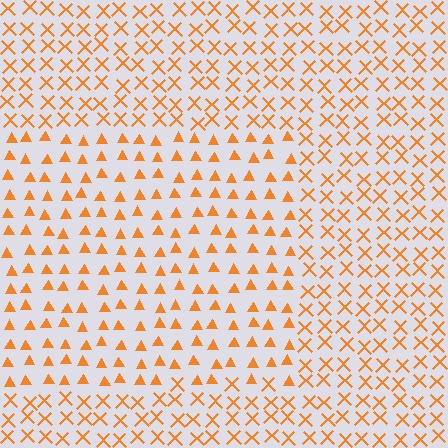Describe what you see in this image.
The image is filled with small orange elements arranged in a uniform grid. A rectangle-shaped region contains triangles, while the surrounding area contains X marks. The boundary is defined purely by the change in element shape.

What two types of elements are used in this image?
The image uses triangles inside the rectangle region and X marks outside it.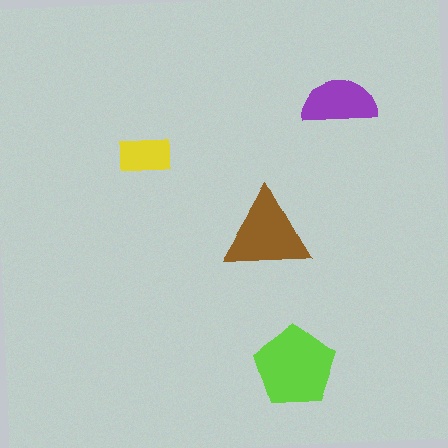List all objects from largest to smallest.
The lime pentagon, the brown triangle, the purple semicircle, the yellow rectangle.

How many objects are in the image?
There are 4 objects in the image.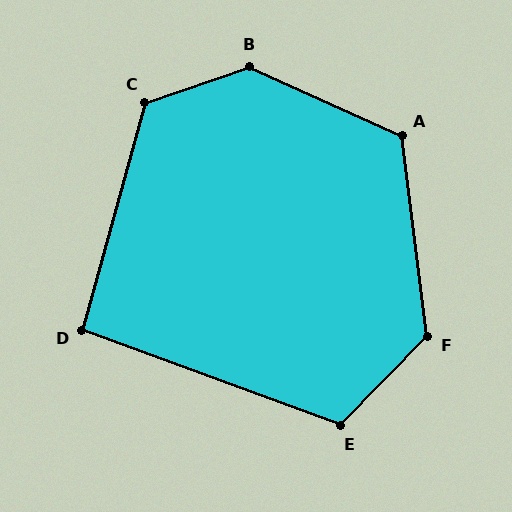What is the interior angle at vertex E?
Approximately 114 degrees (obtuse).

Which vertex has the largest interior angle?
B, at approximately 137 degrees.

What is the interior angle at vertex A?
Approximately 121 degrees (obtuse).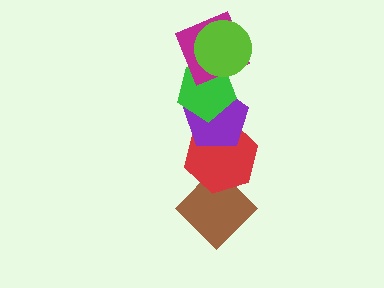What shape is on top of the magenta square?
The lime circle is on top of the magenta square.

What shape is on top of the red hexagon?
The purple pentagon is on top of the red hexagon.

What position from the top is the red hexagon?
The red hexagon is 5th from the top.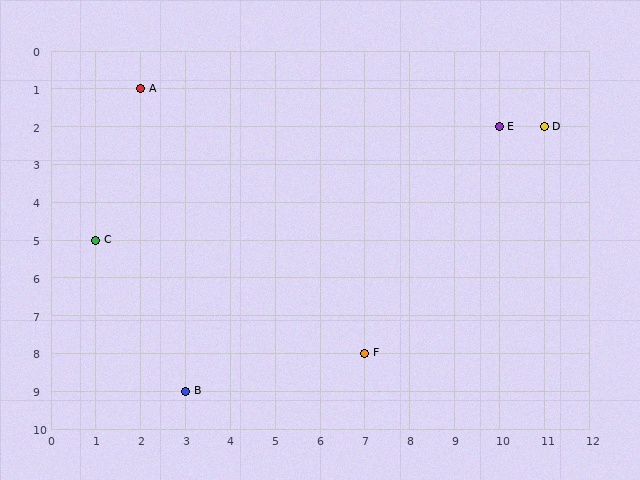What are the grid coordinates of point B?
Point B is at grid coordinates (3, 9).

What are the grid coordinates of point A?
Point A is at grid coordinates (2, 1).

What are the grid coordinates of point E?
Point E is at grid coordinates (10, 2).